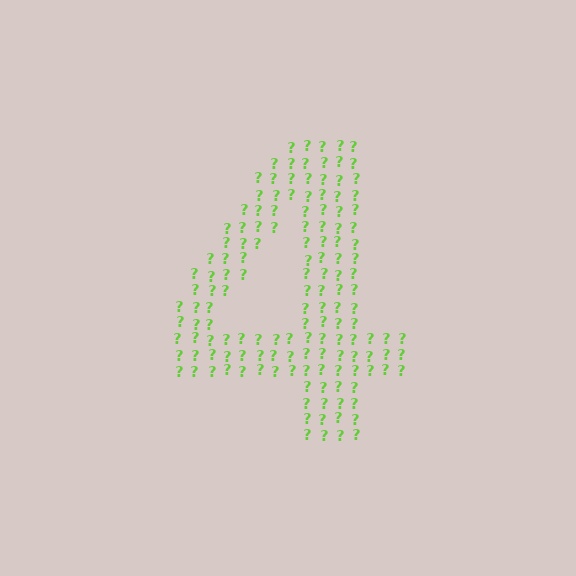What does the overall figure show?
The overall figure shows the digit 4.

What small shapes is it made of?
It is made of small question marks.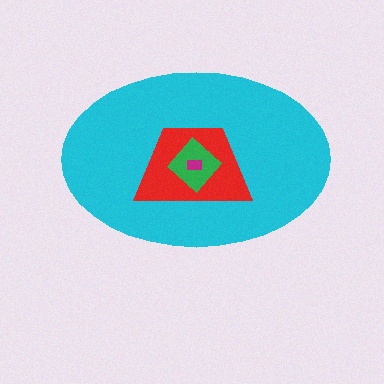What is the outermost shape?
The cyan ellipse.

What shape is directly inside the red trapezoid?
The green diamond.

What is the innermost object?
The magenta rectangle.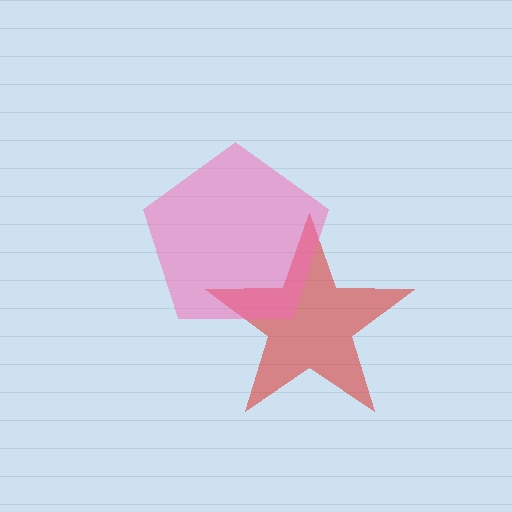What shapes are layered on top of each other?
The layered shapes are: a red star, a pink pentagon.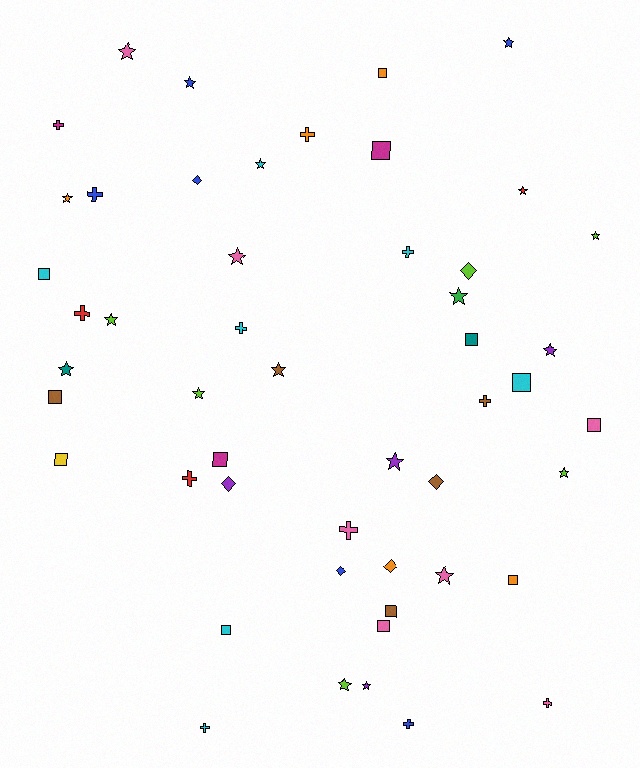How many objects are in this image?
There are 50 objects.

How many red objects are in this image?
There are 3 red objects.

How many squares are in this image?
There are 13 squares.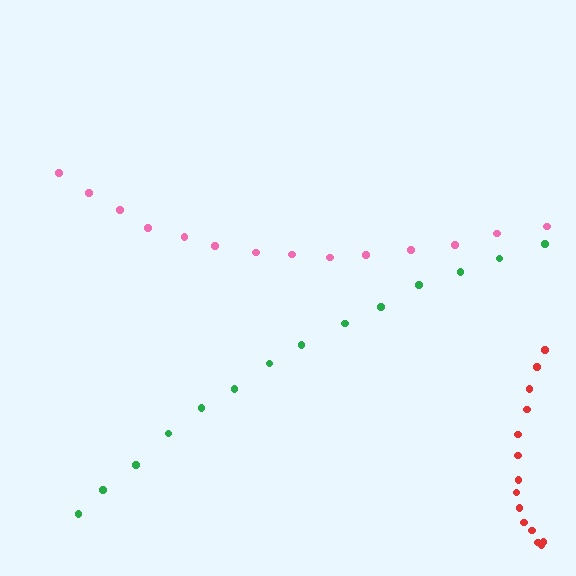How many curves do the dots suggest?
There are 3 distinct paths.